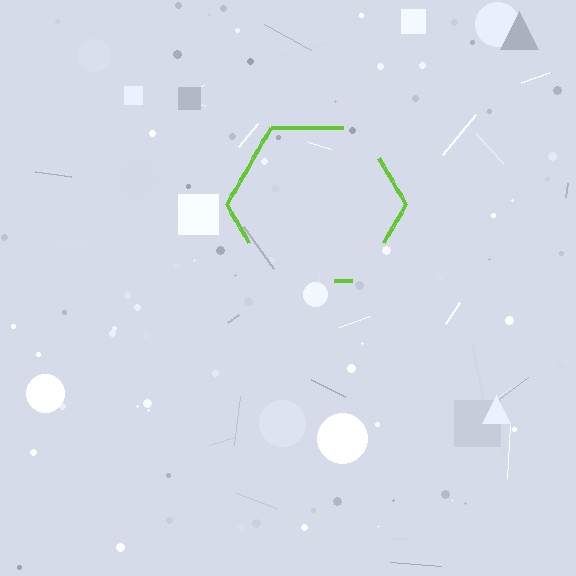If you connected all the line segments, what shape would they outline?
They would outline a hexagon.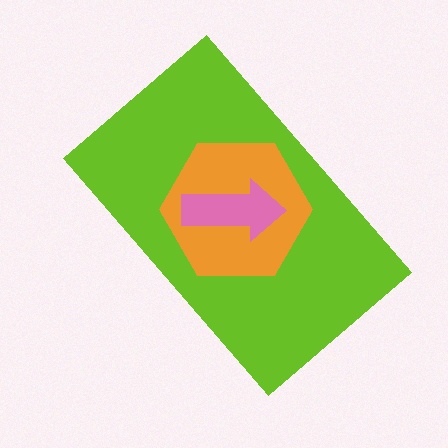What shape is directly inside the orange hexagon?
The pink arrow.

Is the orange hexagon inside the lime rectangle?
Yes.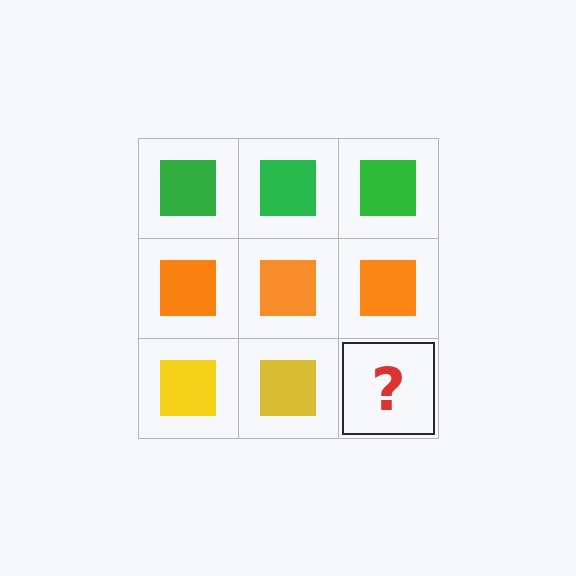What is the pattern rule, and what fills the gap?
The rule is that each row has a consistent color. The gap should be filled with a yellow square.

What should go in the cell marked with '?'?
The missing cell should contain a yellow square.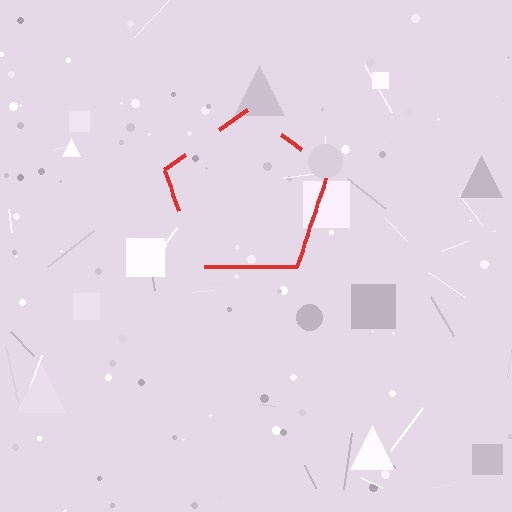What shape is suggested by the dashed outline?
The dashed outline suggests a pentagon.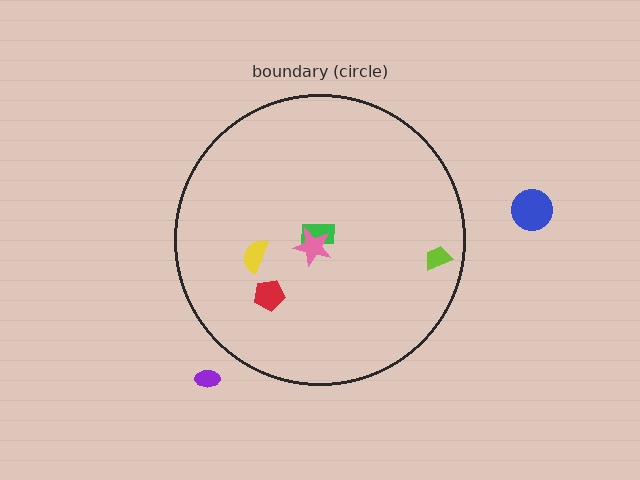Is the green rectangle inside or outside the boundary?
Inside.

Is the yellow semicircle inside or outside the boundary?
Inside.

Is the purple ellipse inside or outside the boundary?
Outside.